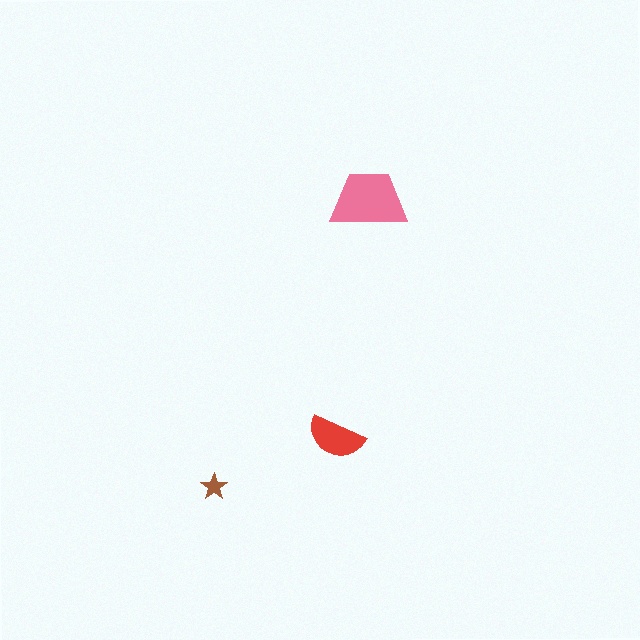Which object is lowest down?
The brown star is bottommost.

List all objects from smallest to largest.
The brown star, the red semicircle, the pink trapezoid.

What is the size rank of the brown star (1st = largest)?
3rd.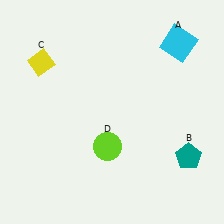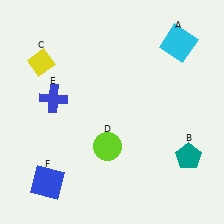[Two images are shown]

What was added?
A blue cross (E), a blue square (F) were added in Image 2.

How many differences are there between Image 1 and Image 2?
There are 2 differences between the two images.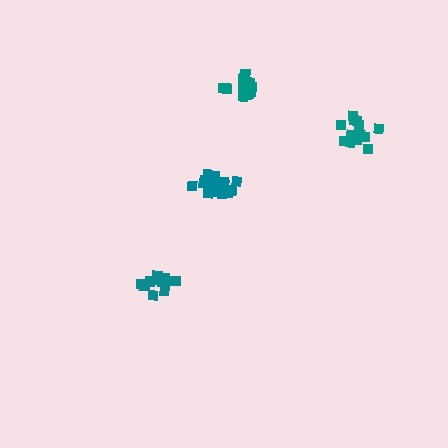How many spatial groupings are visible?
There are 4 spatial groupings.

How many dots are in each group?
Group 1: 15 dots, Group 2: 20 dots, Group 3: 18 dots, Group 4: 15 dots (68 total).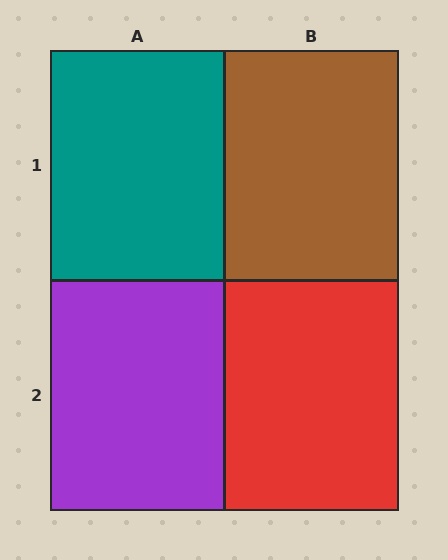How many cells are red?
1 cell is red.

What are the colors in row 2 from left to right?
Purple, red.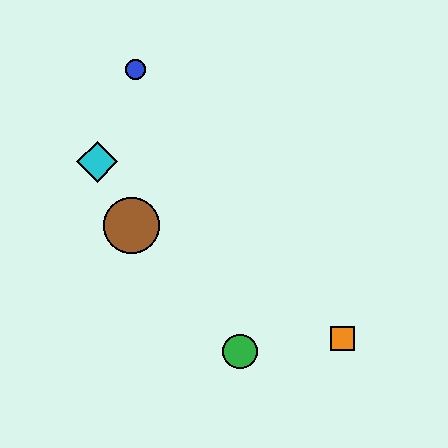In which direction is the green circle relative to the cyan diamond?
The green circle is below the cyan diamond.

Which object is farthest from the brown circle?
The orange square is farthest from the brown circle.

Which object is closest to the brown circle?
The cyan diamond is closest to the brown circle.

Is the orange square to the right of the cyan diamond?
Yes